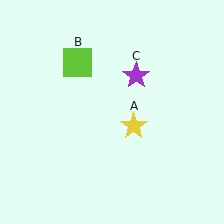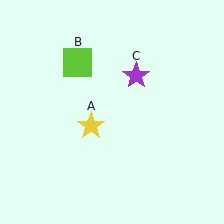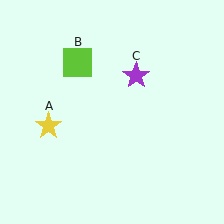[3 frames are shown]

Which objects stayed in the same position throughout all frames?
Lime square (object B) and purple star (object C) remained stationary.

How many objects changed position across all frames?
1 object changed position: yellow star (object A).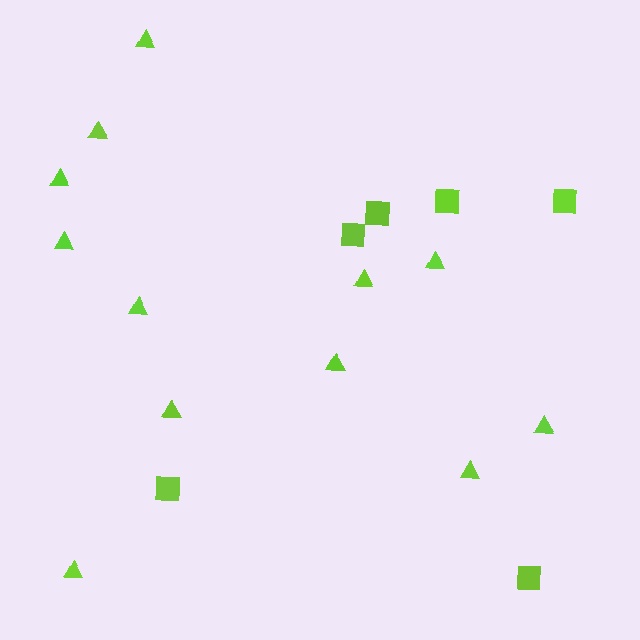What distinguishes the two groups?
There are 2 groups: one group of squares (6) and one group of triangles (12).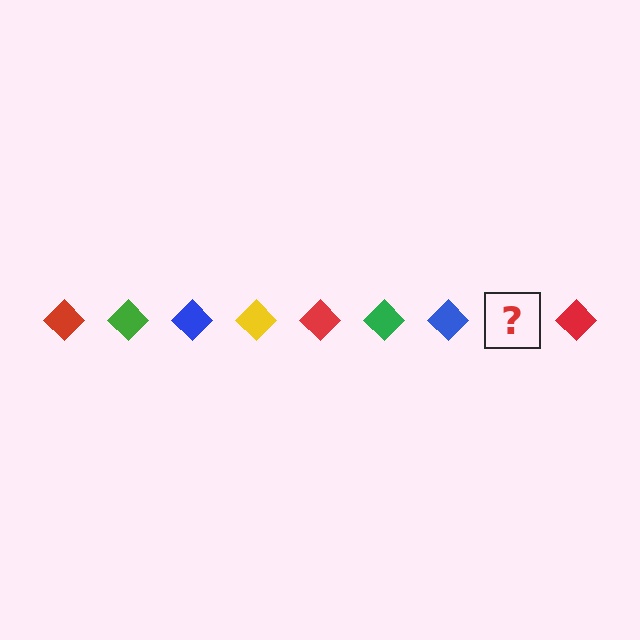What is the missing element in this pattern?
The missing element is a yellow diamond.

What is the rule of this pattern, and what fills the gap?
The rule is that the pattern cycles through red, green, blue, yellow diamonds. The gap should be filled with a yellow diamond.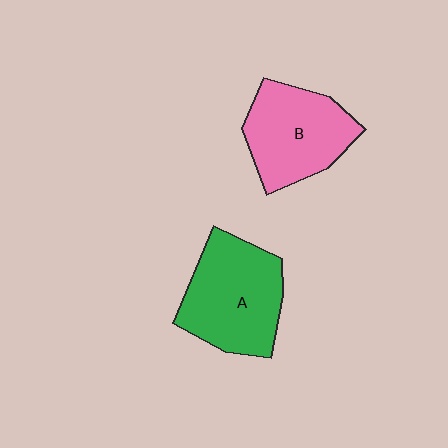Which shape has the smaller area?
Shape B (pink).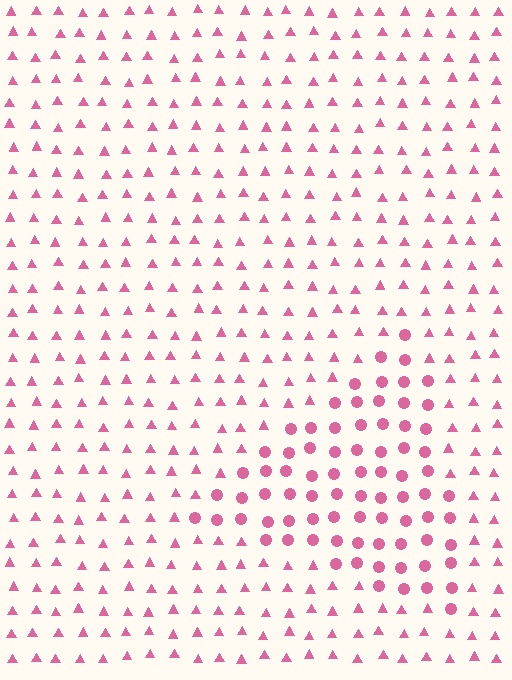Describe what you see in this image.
The image is filled with small pink elements arranged in a uniform grid. A triangle-shaped region contains circles, while the surrounding area contains triangles. The boundary is defined purely by the change in element shape.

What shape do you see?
I see a triangle.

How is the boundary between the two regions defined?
The boundary is defined by a change in element shape: circles inside vs. triangles outside. All elements share the same color and spacing.